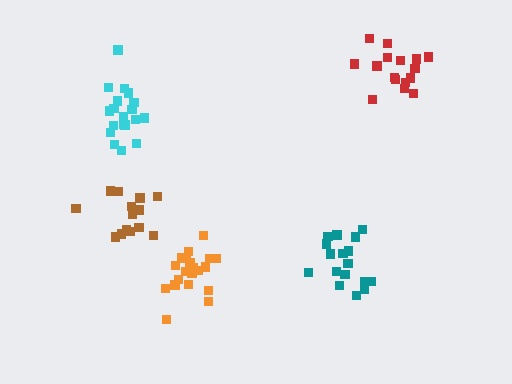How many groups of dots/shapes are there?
There are 5 groups.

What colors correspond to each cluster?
The clusters are colored: orange, cyan, brown, red, teal.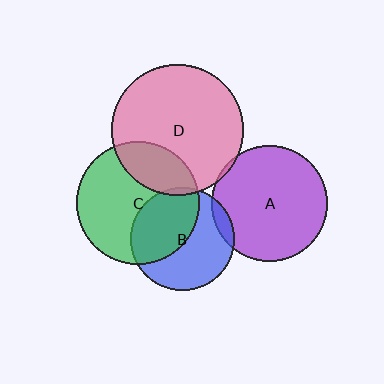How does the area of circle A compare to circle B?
Approximately 1.3 times.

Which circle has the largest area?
Circle D (pink).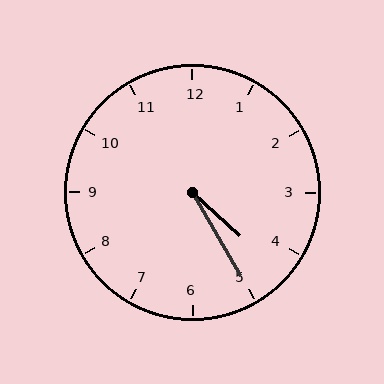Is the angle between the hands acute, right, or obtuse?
It is acute.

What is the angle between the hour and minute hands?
Approximately 18 degrees.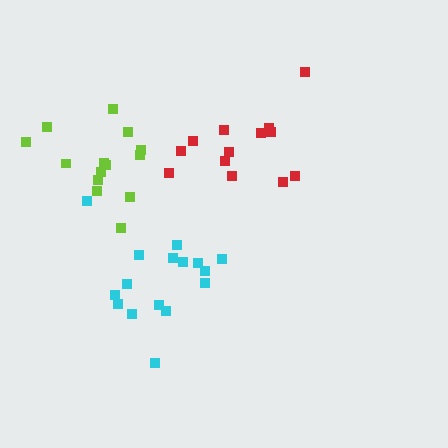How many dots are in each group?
Group 1: 13 dots, Group 2: 16 dots, Group 3: 14 dots (43 total).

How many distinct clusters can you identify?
There are 3 distinct clusters.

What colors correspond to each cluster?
The clusters are colored: red, cyan, lime.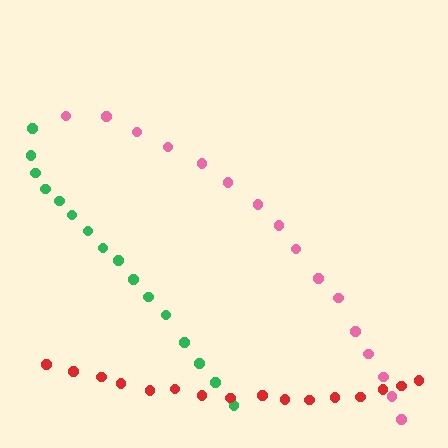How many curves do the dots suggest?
There are 3 distinct paths.